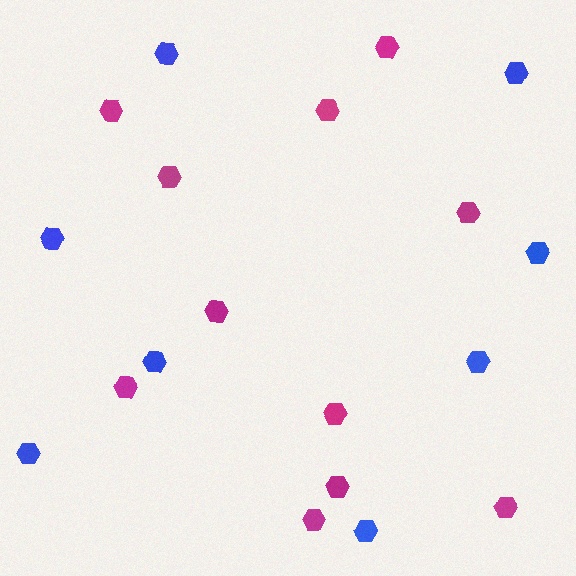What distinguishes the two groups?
There are 2 groups: one group of magenta hexagons (11) and one group of blue hexagons (8).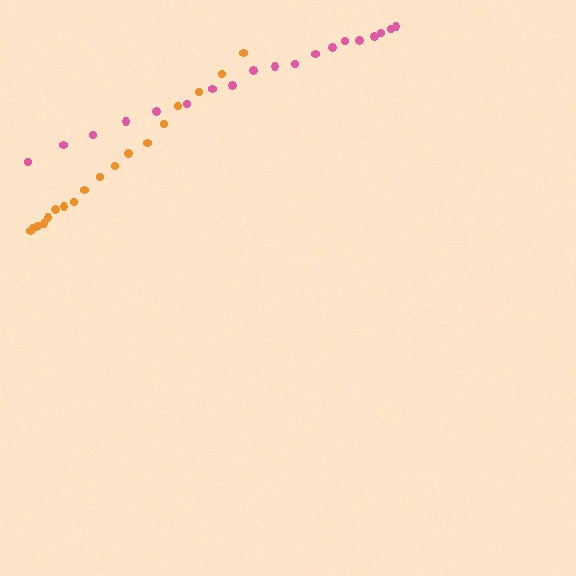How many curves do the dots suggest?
There are 2 distinct paths.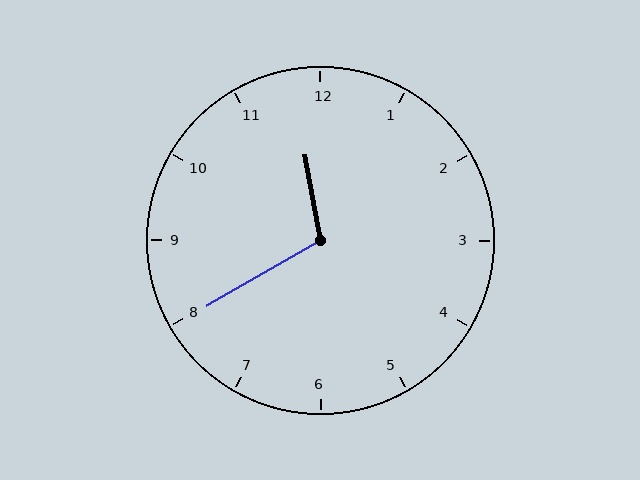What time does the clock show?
11:40.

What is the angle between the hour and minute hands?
Approximately 110 degrees.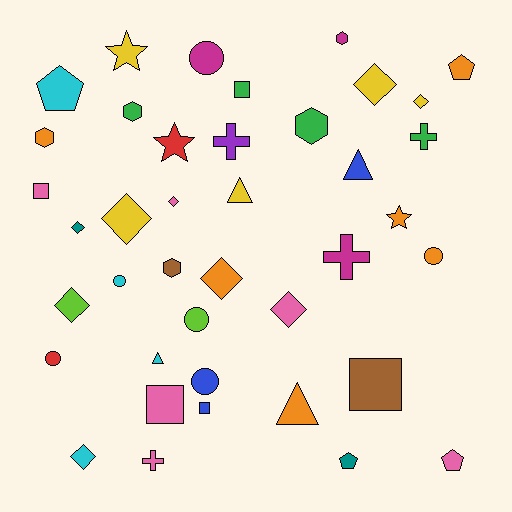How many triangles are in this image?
There are 4 triangles.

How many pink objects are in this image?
There are 6 pink objects.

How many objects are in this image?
There are 40 objects.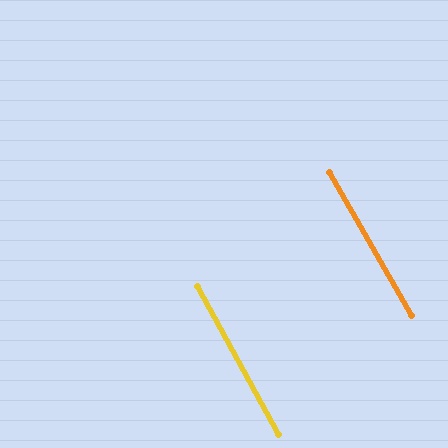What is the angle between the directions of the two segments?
Approximately 1 degree.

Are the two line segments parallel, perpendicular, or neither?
Parallel — their directions differ by only 1.1°.